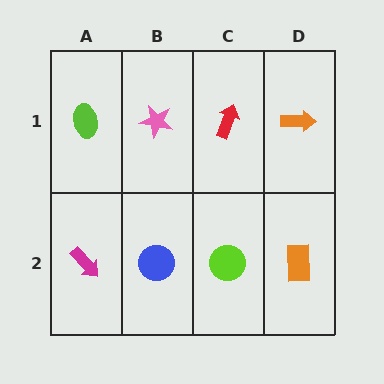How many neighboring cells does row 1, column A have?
2.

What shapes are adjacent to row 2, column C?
A red arrow (row 1, column C), a blue circle (row 2, column B), an orange rectangle (row 2, column D).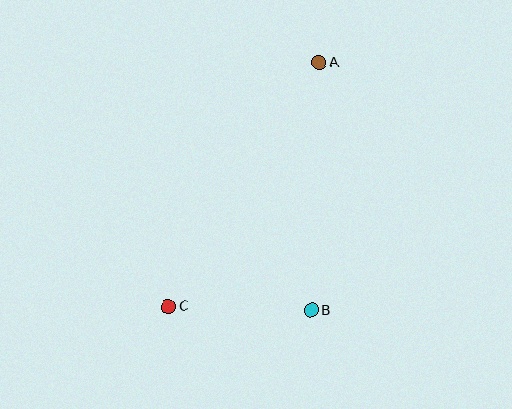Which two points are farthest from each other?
Points A and C are farthest from each other.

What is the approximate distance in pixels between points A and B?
The distance between A and B is approximately 248 pixels.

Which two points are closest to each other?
Points B and C are closest to each other.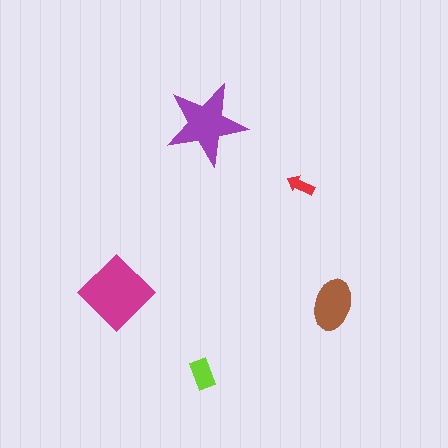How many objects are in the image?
There are 5 objects in the image.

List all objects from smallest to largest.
The red arrow, the lime rectangle, the brown ellipse, the purple star, the magenta diamond.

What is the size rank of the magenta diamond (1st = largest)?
1st.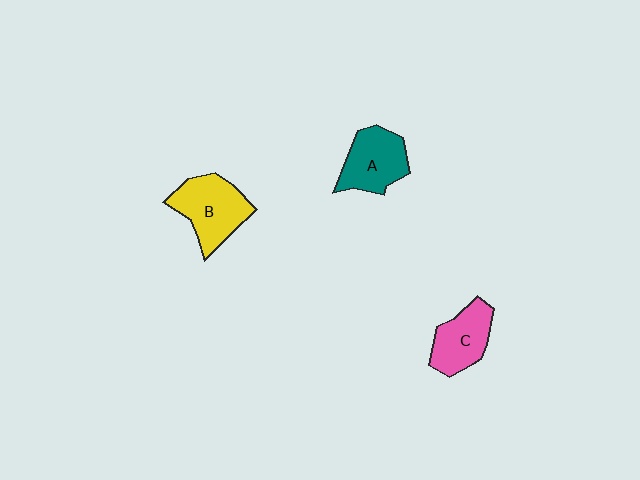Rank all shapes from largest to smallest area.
From largest to smallest: B (yellow), A (teal), C (pink).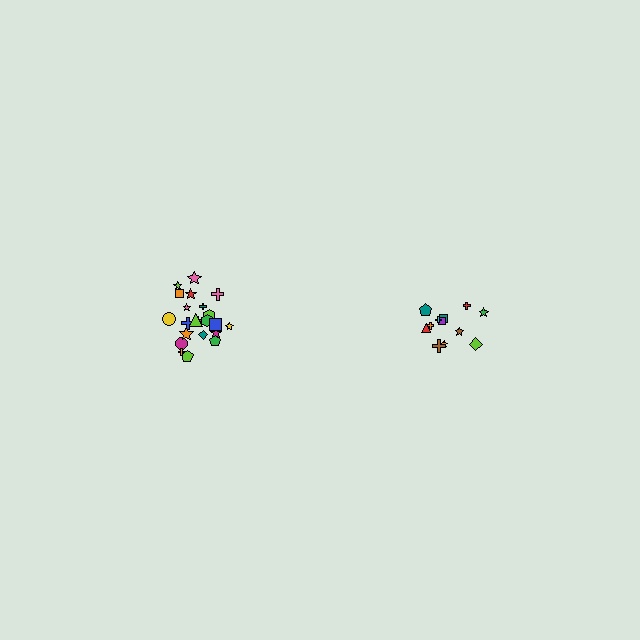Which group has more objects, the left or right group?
The left group.